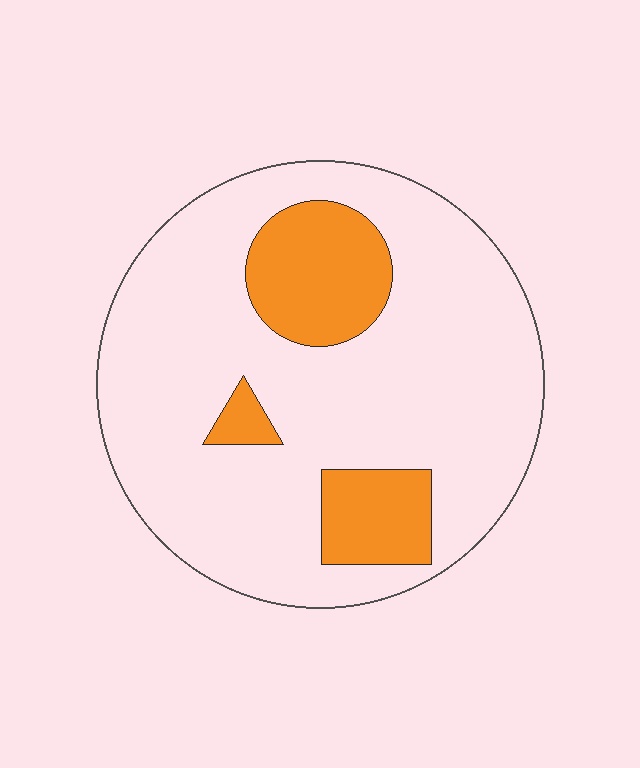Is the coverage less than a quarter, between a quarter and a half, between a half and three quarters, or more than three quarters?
Less than a quarter.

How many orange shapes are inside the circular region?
3.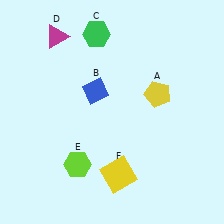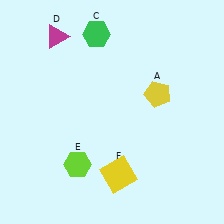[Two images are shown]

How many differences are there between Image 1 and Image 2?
There is 1 difference between the two images.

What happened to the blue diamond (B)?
The blue diamond (B) was removed in Image 2. It was in the top-left area of Image 1.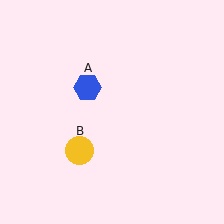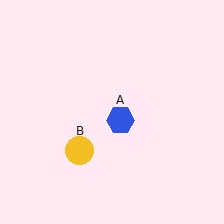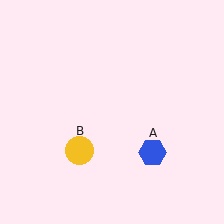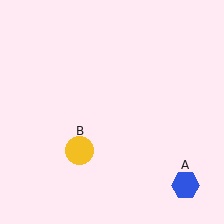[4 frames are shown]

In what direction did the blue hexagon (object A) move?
The blue hexagon (object A) moved down and to the right.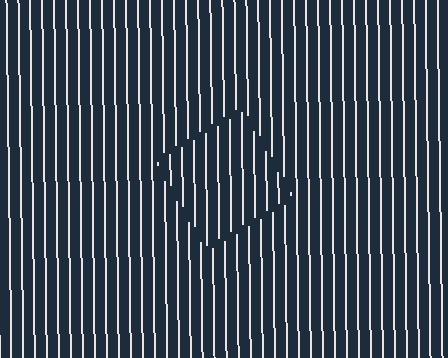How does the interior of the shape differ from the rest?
The interior of the shape contains the same grating, shifted by half a period — the contour is defined by the phase discontinuity where line-ends from the inner and outer gratings abut.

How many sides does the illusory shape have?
4 sides — the line-ends trace a square.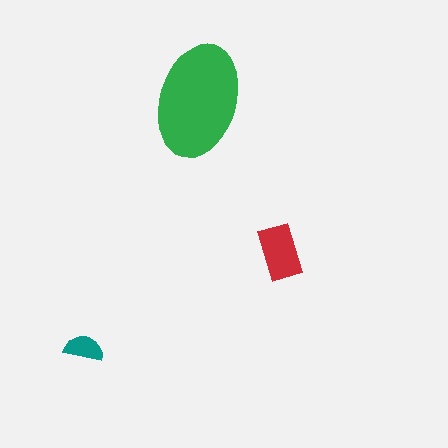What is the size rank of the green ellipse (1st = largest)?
1st.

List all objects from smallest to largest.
The teal semicircle, the red rectangle, the green ellipse.